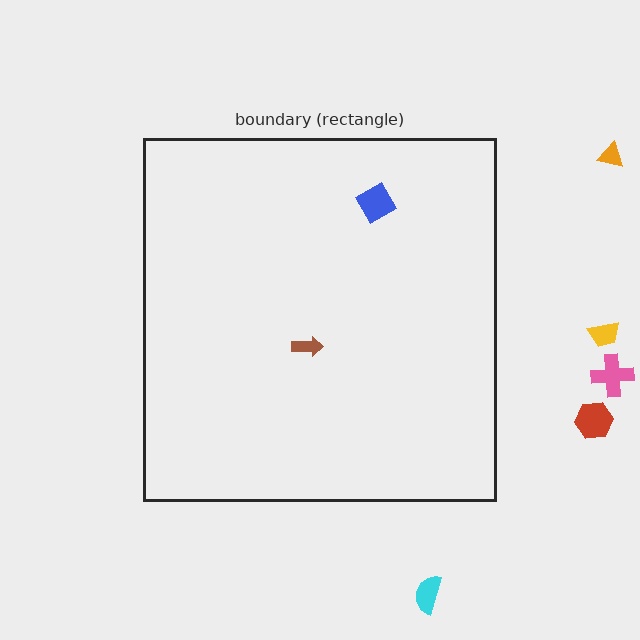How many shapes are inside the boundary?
2 inside, 5 outside.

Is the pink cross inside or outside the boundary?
Outside.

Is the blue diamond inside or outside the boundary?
Inside.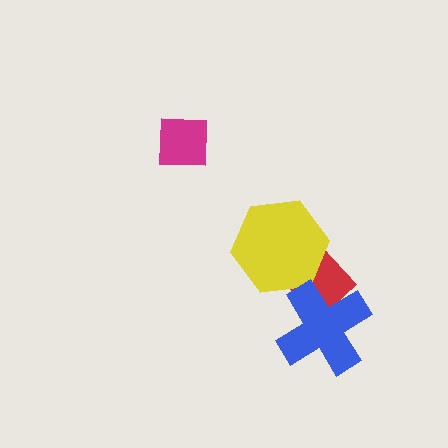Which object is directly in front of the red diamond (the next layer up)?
The yellow hexagon is directly in front of the red diamond.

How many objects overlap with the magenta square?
0 objects overlap with the magenta square.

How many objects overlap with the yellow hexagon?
1 object overlaps with the yellow hexagon.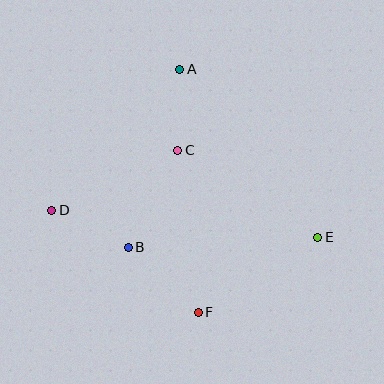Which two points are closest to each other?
Points A and C are closest to each other.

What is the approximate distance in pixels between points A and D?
The distance between A and D is approximately 190 pixels.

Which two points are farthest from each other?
Points D and E are farthest from each other.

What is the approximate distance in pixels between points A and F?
The distance between A and F is approximately 243 pixels.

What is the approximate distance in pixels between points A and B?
The distance between A and B is approximately 185 pixels.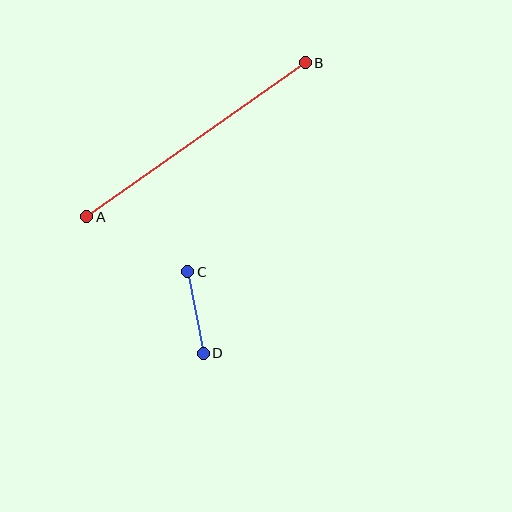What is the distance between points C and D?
The distance is approximately 83 pixels.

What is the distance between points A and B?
The distance is approximately 267 pixels.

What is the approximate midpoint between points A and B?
The midpoint is at approximately (196, 140) pixels.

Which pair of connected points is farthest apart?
Points A and B are farthest apart.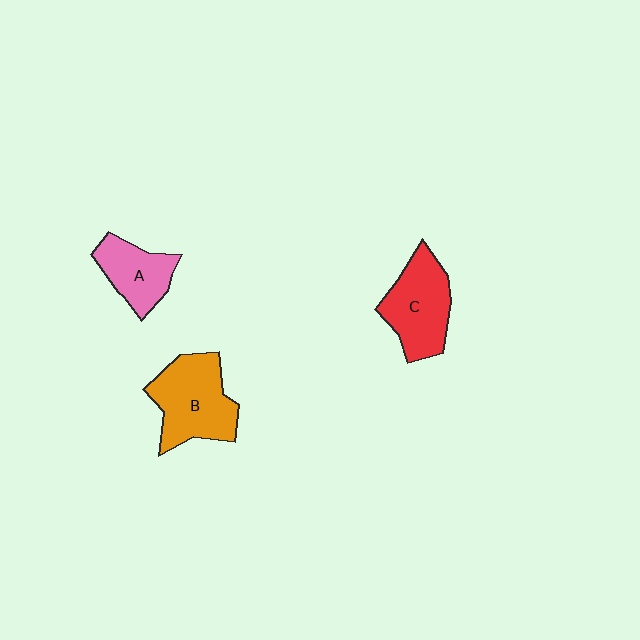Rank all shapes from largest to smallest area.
From largest to smallest: B (orange), C (red), A (pink).